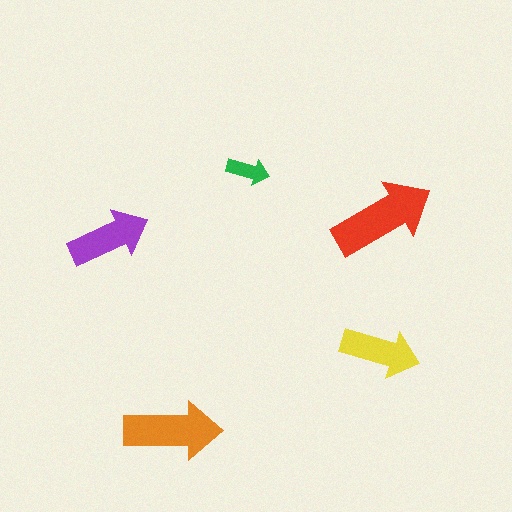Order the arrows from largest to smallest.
the red one, the orange one, the purple one, the yellow one, the green one.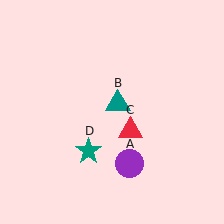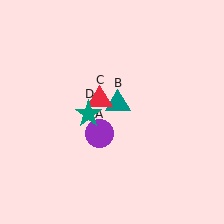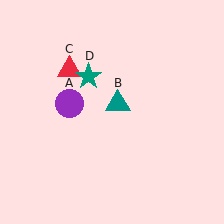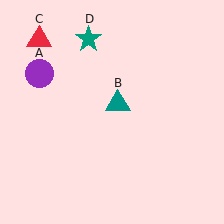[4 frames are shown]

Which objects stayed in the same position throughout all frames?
Teal triangle (object B) remained stationary.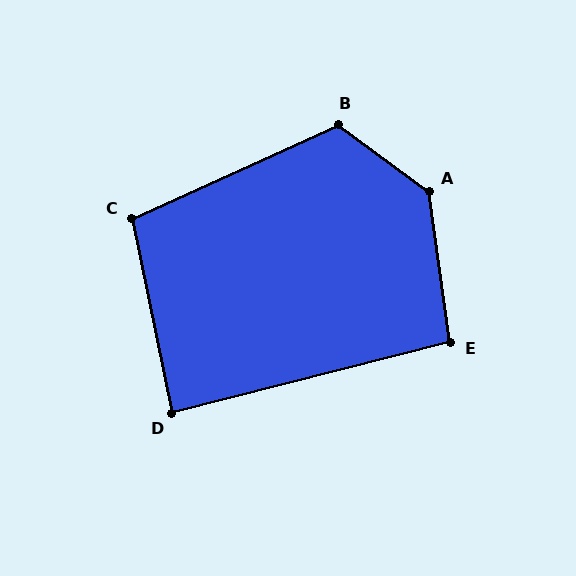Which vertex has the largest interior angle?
A, at approximately 134 degrees.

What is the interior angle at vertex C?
Approximately 103 degrees (obtuse).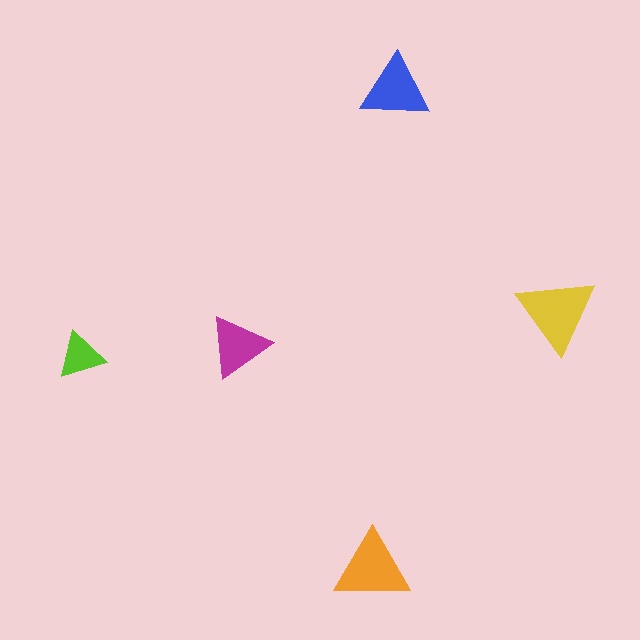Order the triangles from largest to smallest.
the yellow one, the orange one, the blue one, the magenta one, the lime one.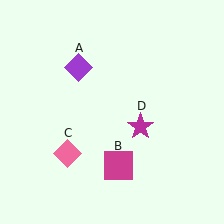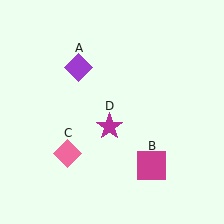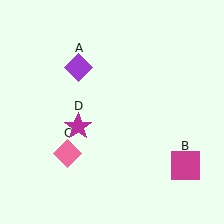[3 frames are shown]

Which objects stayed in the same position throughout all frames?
Purple diamond (object A) and pink diamond (object C) remained stationary.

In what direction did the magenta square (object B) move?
The magenta square (object B) moved right.